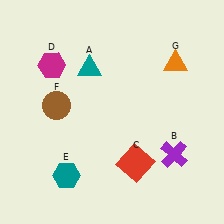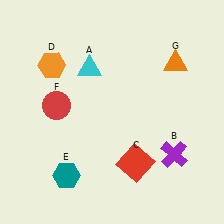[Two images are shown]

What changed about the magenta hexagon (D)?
In Image 1, D is magenta. In Image 2, it changed to orange.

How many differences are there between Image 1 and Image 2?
There are 3 differences between the two images.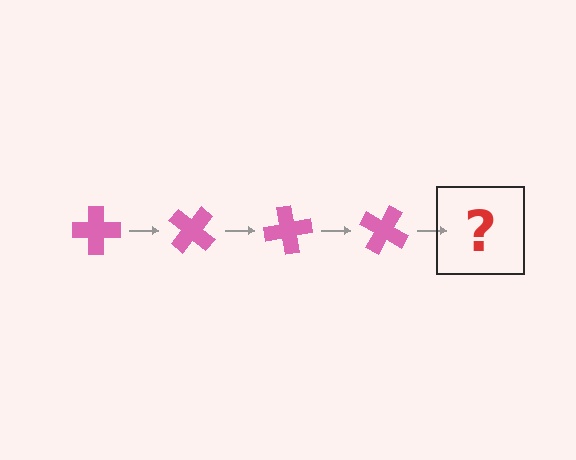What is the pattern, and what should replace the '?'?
The pattern is that the cross rotates 40 degrees each step. The '?' should be a pink cross rotated 160 degrees.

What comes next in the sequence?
The next element should be a pink cross rotated 160 degrees.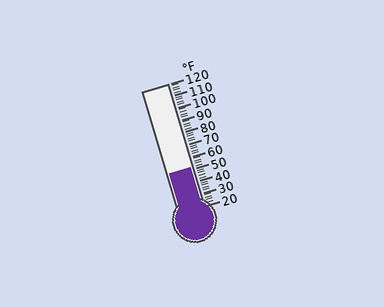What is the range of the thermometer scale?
The thermometer scale ranges from 20°F to 120°F.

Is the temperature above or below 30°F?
The temperature is above 30°F.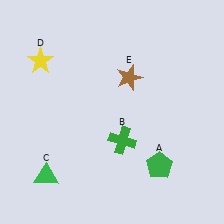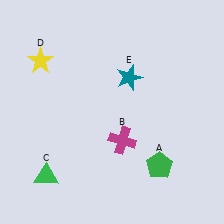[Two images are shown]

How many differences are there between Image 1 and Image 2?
There are 2 differences between the two images.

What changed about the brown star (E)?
In Image 1, E is brown. In Image 2, it changed to teal.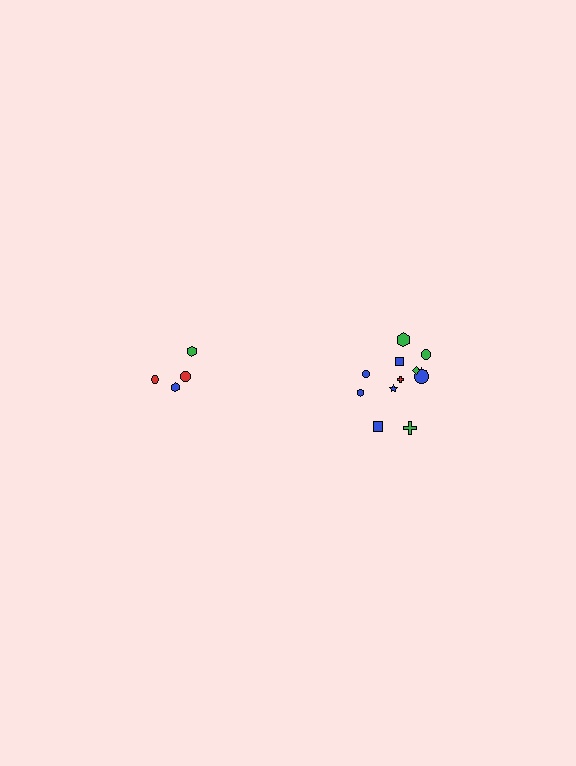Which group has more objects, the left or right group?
The right group.